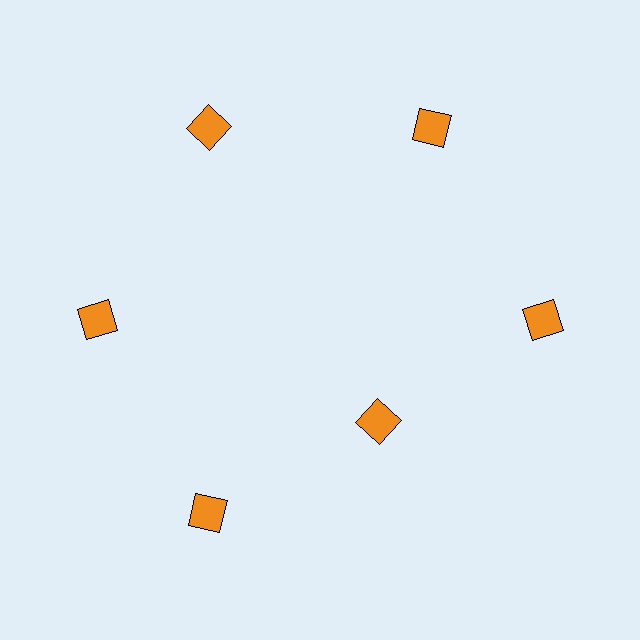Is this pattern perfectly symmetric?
No. The 6 orange diamonds are arranged in a ring, but one element near the 5 o'clock position is pulled inward toward the center, breaking the 6-fold rotational symmetry.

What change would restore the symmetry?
The symmetry would be restored by moving it outward, back onto the ring so that all 6 diamonds sit at equal angles and equal distance from the center.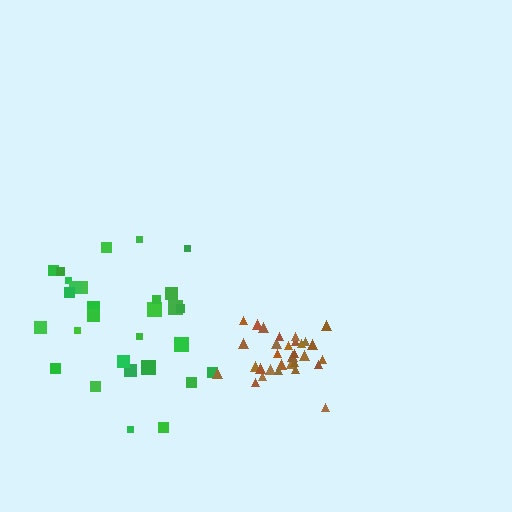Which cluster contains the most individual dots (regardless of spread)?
Brown (31).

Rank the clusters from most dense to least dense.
brown, green.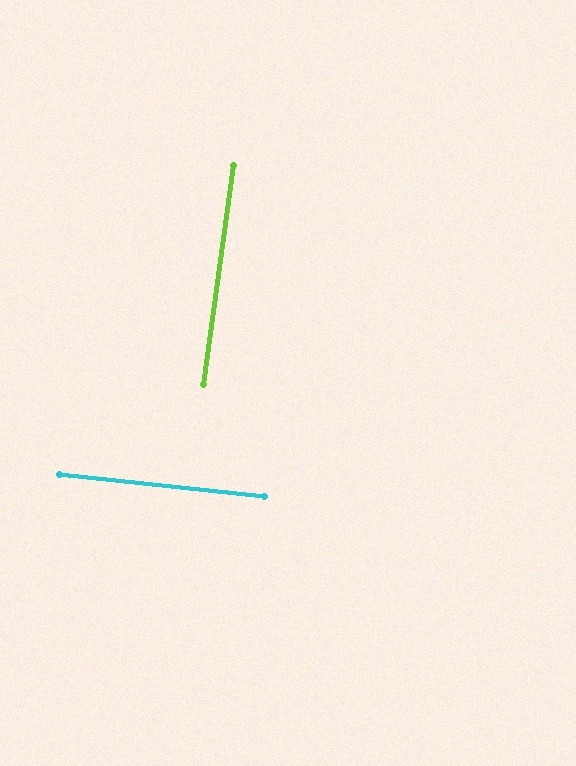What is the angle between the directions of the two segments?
Approximately 88 degrees.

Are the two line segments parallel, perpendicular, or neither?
Perpendicular — they meet at approximately 88°.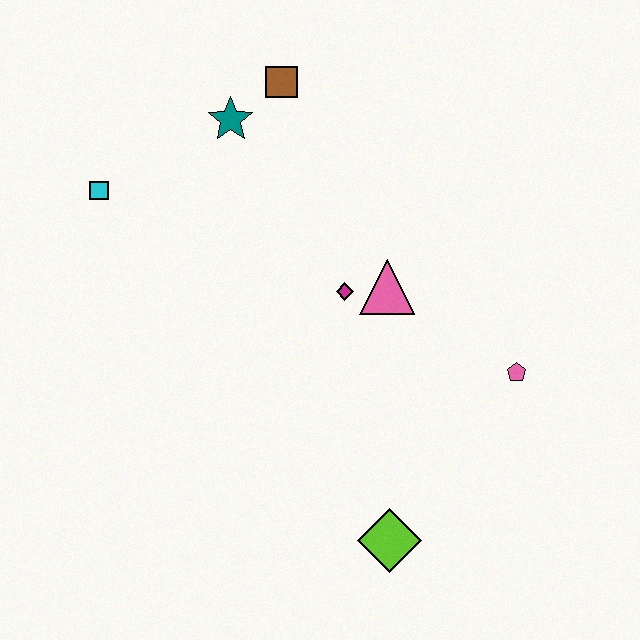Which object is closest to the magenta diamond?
The pink triangle is closest to the magenta diamond.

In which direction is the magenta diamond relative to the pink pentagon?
The magenta diamond is to the left of the pink pentagon.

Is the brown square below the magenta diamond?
No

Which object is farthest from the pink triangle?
The cyan square is farthest from the pink triangle.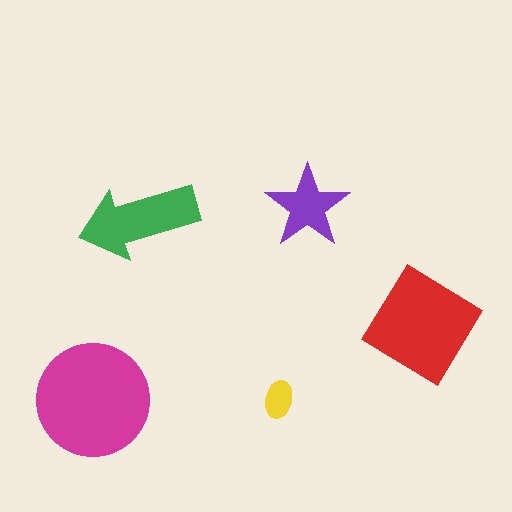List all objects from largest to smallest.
The magenta circle, the red diamond, the green arrow, the purple star, the yellow ellipse.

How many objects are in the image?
There are 5 objects in the image.